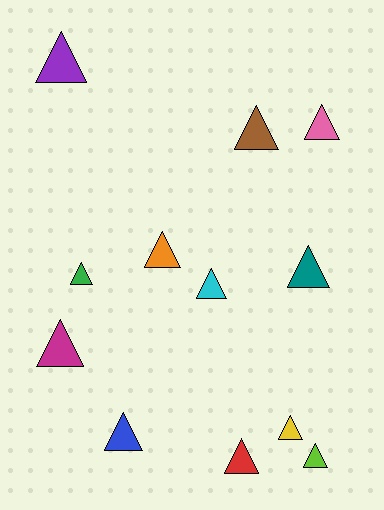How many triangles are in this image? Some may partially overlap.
There are 12 triangles.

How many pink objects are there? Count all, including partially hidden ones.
There is 1 pink object.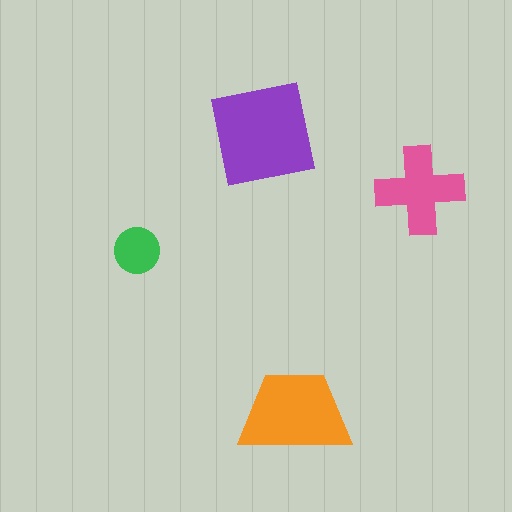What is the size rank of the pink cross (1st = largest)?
3rd.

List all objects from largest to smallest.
The purple square, the orange trapezoid, the pink cross, the green circle.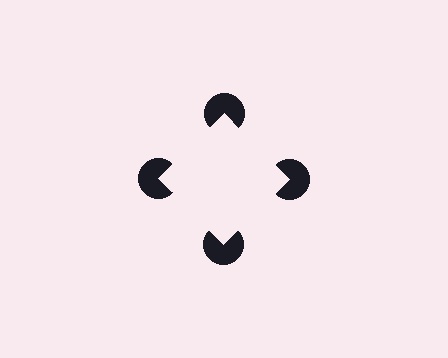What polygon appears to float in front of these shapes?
An illusory square — its edges are inferred from the aligned wedge cuts in the pac-man discs, not physically drawn.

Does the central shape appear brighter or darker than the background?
It typically appears slightly brighter than the background, even though no actual brightness change is drawn.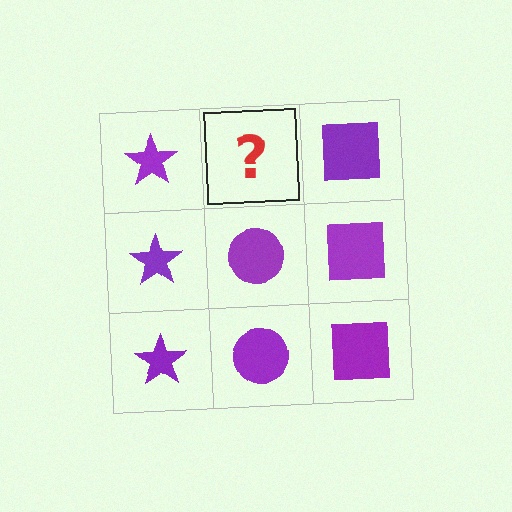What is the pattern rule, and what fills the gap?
The rule is that each column has a consistent shape. The gap should be filled with a purple circle.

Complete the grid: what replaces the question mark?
The question mark should be replaced with a purple circle.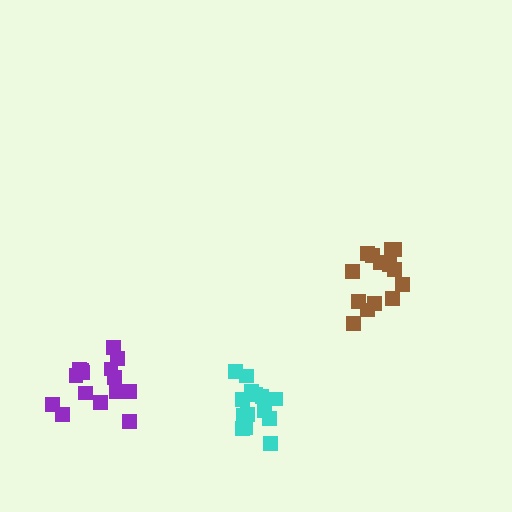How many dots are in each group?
Group 1: 15 dots, Group 2: 14 dots, Group 3: 15 dots (44 total).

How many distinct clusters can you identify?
There are 3 distinct clusters.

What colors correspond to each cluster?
The clusters are colored: brown, cyan, purple.